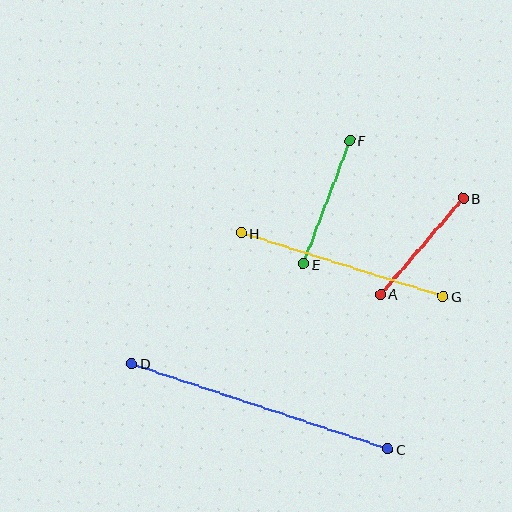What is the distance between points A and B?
The distance is approximately 126 pixels.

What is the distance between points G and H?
The distance is approximately 211 pixels.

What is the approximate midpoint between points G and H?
The midpoint is at approximately (342, 265) pixels.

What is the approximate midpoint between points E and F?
The midpoint is at approximately (327, 202) pixels.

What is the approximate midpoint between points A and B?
The midpoint is at approximately (422, 246) pixels.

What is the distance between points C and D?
The distance is approximately 270 pixels.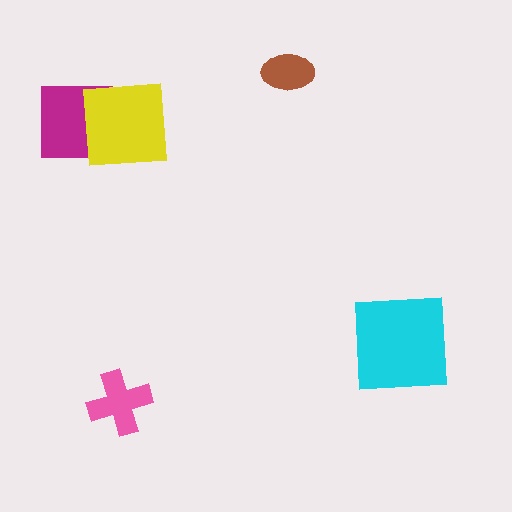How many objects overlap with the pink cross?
0 objects overlap with the pink cross.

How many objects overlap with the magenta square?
1 object overlaps with the magenta square.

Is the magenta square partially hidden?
Yes, it is partially covered by another shape.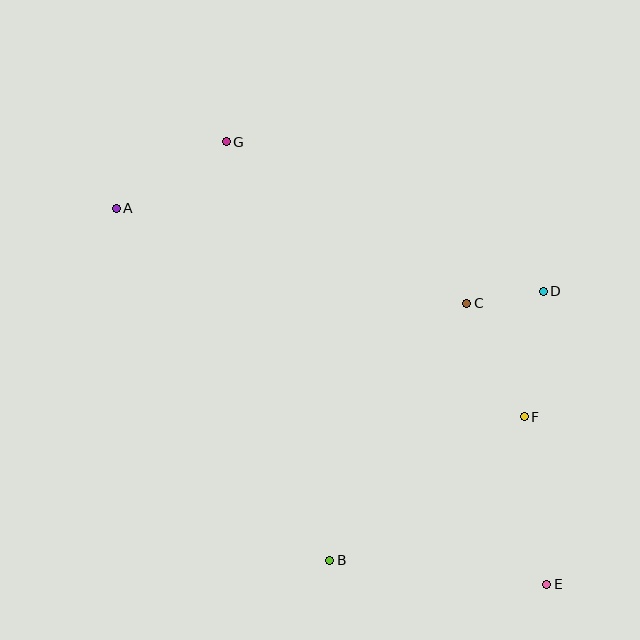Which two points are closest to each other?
Points C and D are closest to each other.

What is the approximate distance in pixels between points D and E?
The distance between D and E is approximately 293 pixels.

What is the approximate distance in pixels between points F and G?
The distance between F and G is approximately 406 pixels.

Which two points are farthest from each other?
Points A and E are farthest from each other.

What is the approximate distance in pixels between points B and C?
The distance between B and C is approximately 291 pixels.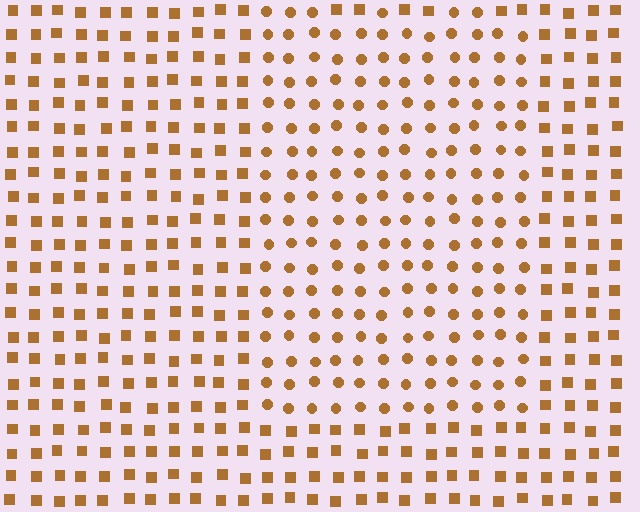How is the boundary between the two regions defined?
The boundary is defined by a change in element shape: circles inside vs. squares outside. All elements share the same color and spacing.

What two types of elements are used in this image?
The image uses circles inside the rectangle region and squares outside it.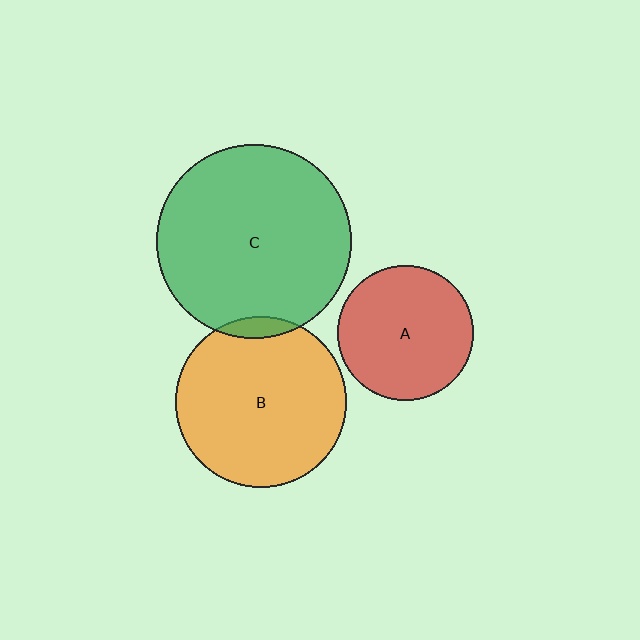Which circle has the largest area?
Circle C (green).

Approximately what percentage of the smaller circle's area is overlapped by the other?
Approximately 5%.